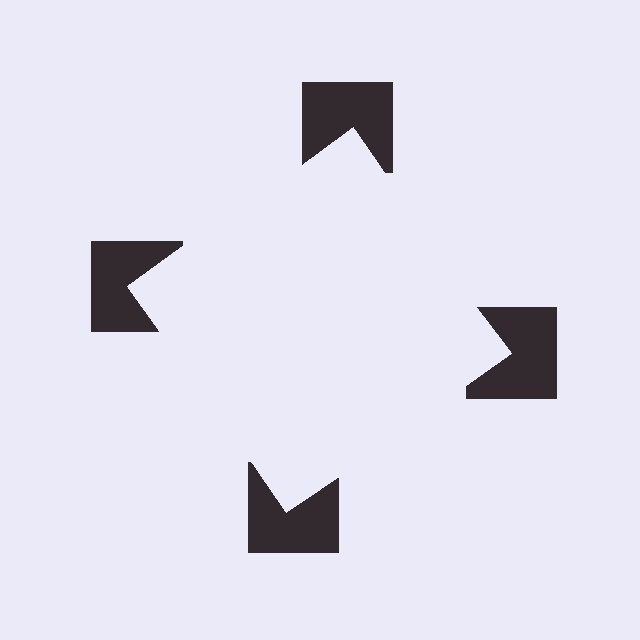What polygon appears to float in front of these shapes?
An illusory square — its edges are inferred from the aligned wedge cuts in the notched squares, not physically drawn.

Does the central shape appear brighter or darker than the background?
It typically appears slightly brighter than the background, even though no actual brightness change is drawn.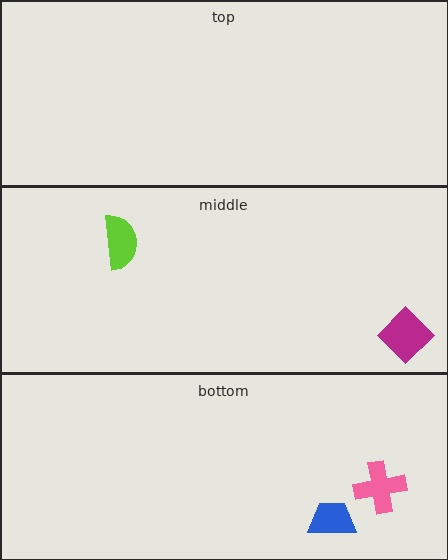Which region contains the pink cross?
The bottom region.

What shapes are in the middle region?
The lime semicircle, the magenta diamond.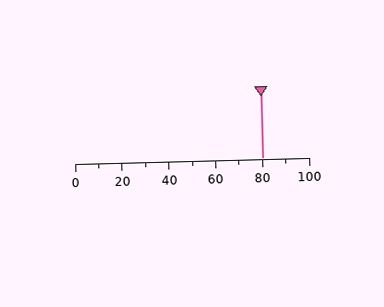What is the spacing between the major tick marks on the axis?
The major ticks are spaced 20 apart.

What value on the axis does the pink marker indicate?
The marker indicates approximately 80.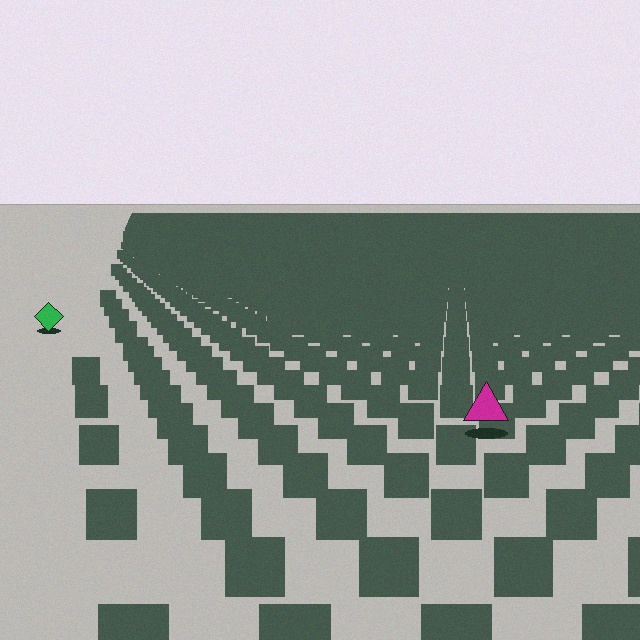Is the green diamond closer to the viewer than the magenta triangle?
No. The magenta triangle is closer — you can tell from the texture gradient: the ground texture is coarser near it.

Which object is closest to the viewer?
The magenta triangle is closest. The texture marks near it are larger and more spread out.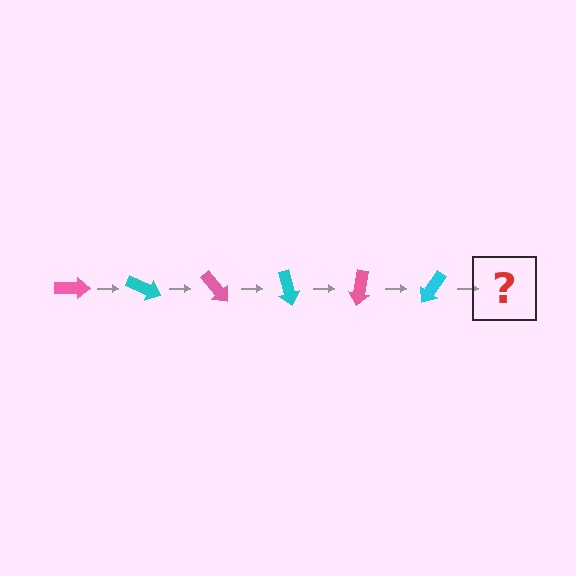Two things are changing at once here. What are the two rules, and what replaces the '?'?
The two rules are that it rotates 25 degrees each step and the color cycles through pink and cyan. The '?' should be a pink arrow, rotated 150 degrees from the start.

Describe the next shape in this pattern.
It should be a pink arrow, rotated 150 degrees from the start.